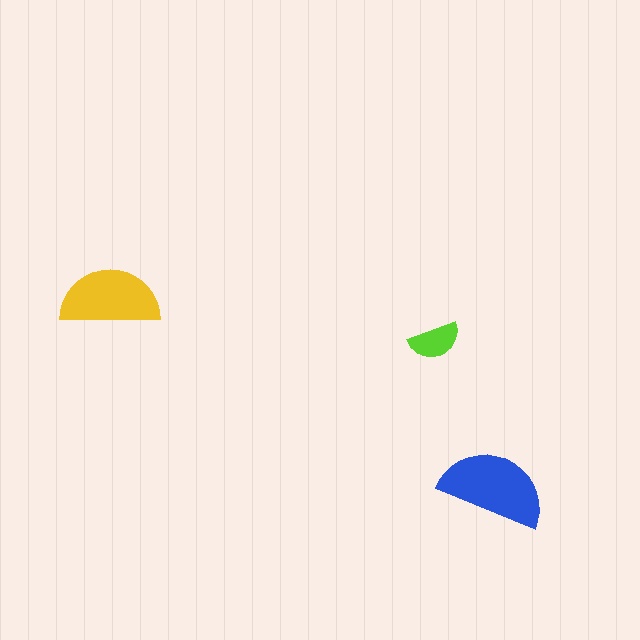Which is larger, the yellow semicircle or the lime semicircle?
The yellow one.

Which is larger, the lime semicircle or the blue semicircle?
The blue one.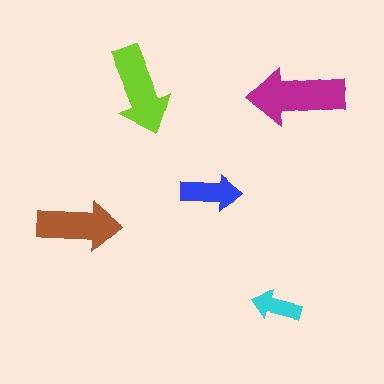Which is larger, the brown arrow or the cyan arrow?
The brown one.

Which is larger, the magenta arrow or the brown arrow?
The magenta one.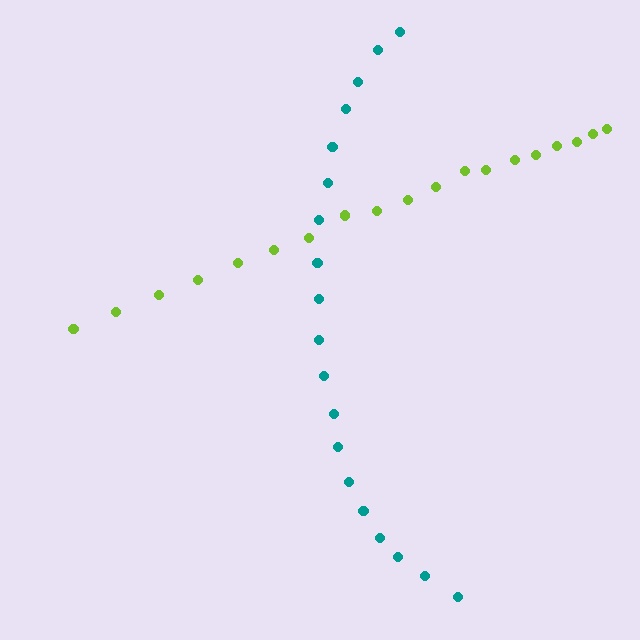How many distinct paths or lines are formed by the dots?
There are 2 distinct paths.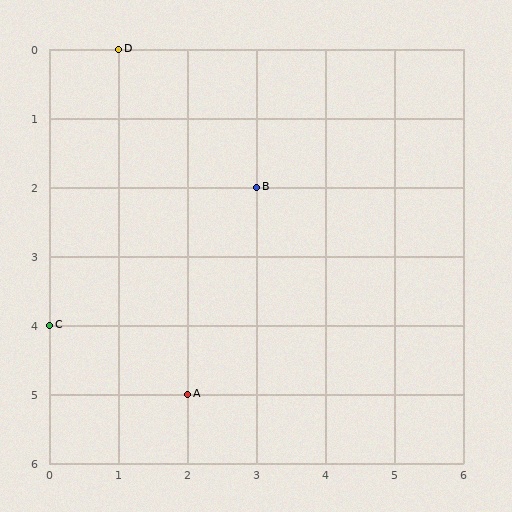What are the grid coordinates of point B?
Point B is at grid coordinates (3, 2).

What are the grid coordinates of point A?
Point A is at grid coordinates (2, 5).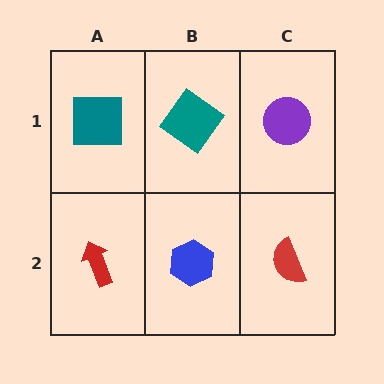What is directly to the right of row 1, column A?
A teal diamond.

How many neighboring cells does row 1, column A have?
2.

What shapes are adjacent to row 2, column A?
A teal square (row 1, column A), a blue hexagon (row 2, column B).